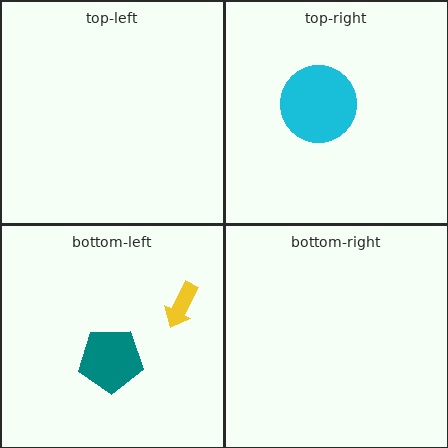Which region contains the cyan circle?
The top-right region.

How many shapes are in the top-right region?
1.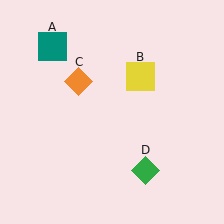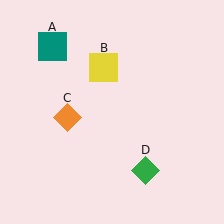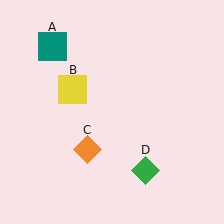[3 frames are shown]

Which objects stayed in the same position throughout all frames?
Teal square (object A) and green diamond (object D) remained stationary.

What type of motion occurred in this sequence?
The yellow square (object B), orange diamond (object C) rotated counterclockwise around the center of the scene.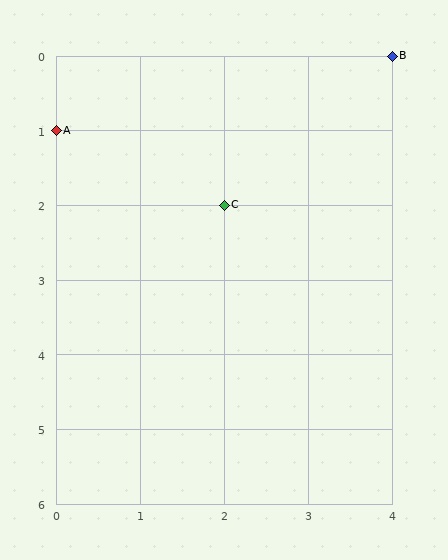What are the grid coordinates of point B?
Point B is at grid coordinates (4, 0).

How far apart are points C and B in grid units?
Points C and B are 2 columns and 2 rows apart (about 2.8 grid units diagonally).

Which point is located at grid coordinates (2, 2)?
Point C is at (2, 2).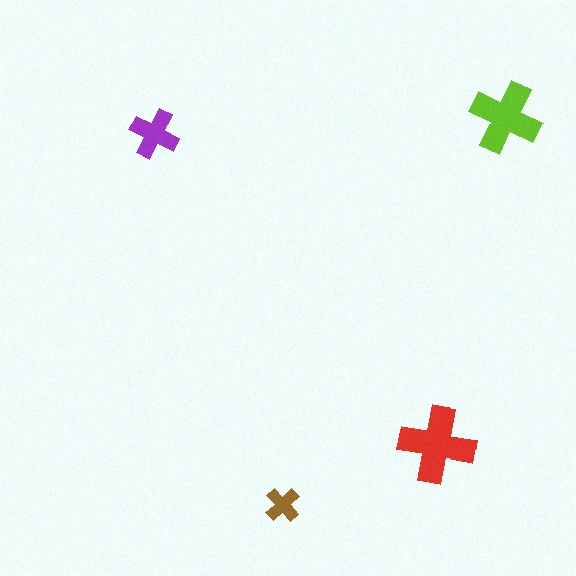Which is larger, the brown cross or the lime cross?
The lime one.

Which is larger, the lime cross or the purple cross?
The lime one.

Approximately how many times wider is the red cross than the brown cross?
About 2 times wider.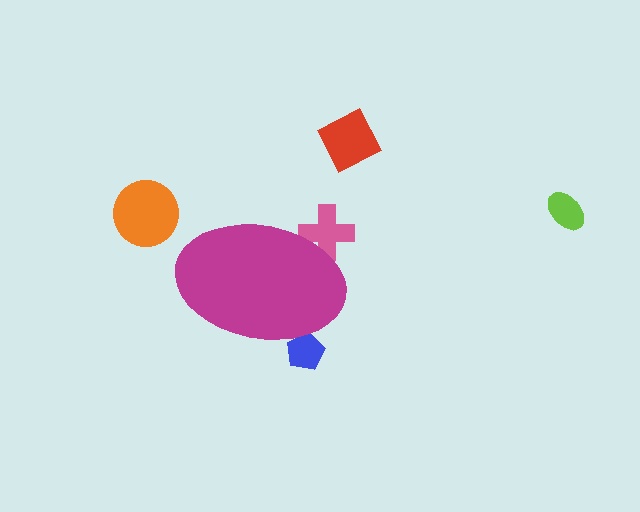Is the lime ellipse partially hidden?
No, the lime ellipse is fully visible.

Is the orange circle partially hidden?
No, the orange circle is fully visible.